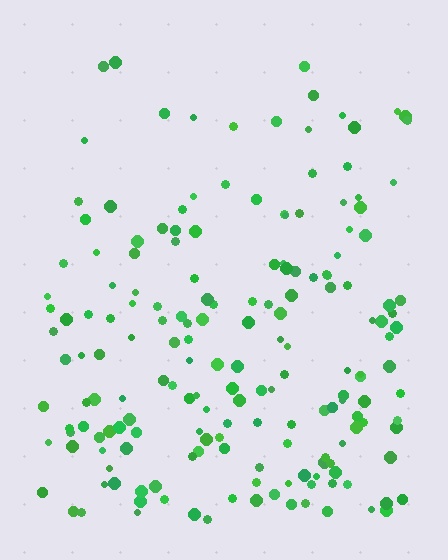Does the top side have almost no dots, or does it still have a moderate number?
Still a moderate number, just noticeably fewer than the bottom.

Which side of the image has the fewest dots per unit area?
The top.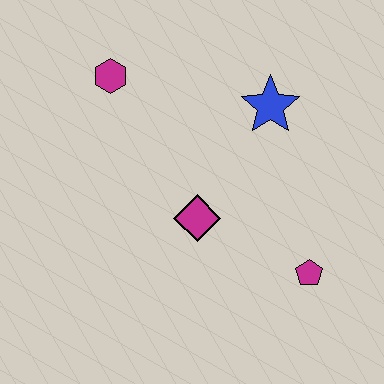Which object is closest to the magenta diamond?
The magenta pentagon is closest to the magenta diamond.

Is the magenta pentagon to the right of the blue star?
Yes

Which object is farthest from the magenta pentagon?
The magenta hexagon is farthest from the magenta pentagon.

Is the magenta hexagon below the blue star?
No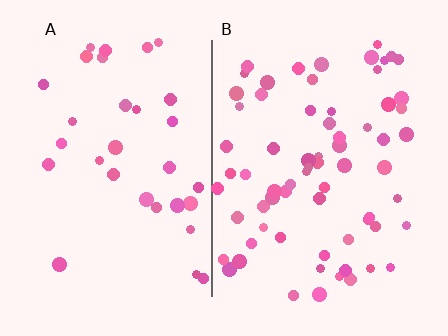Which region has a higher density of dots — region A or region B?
B (the right).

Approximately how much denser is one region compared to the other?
Approximately 2.1× — region B over region A.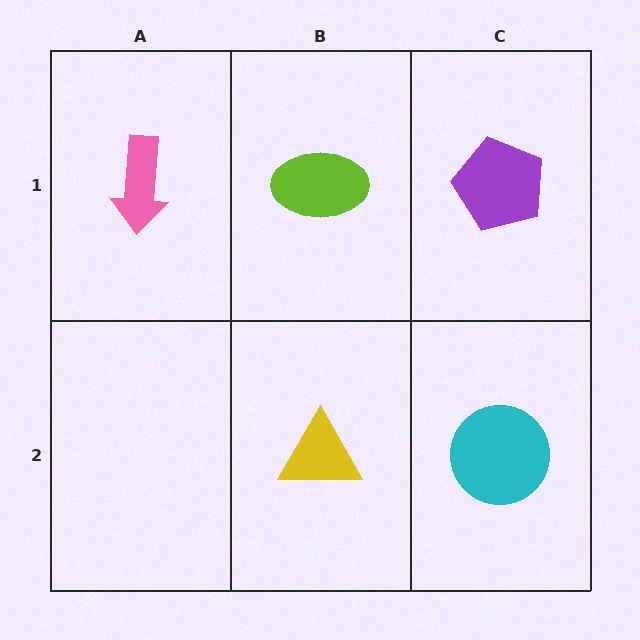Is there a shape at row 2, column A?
No, that cell is empty.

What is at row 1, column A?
A pink arrow.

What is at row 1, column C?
A purple pentagon.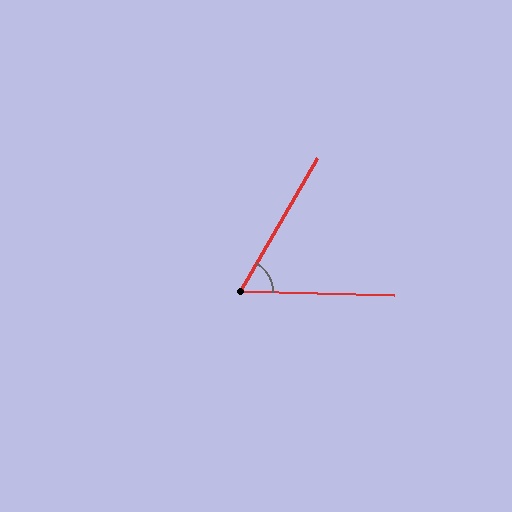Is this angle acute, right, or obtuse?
It is acute.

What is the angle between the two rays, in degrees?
Approximately 61 degrees.